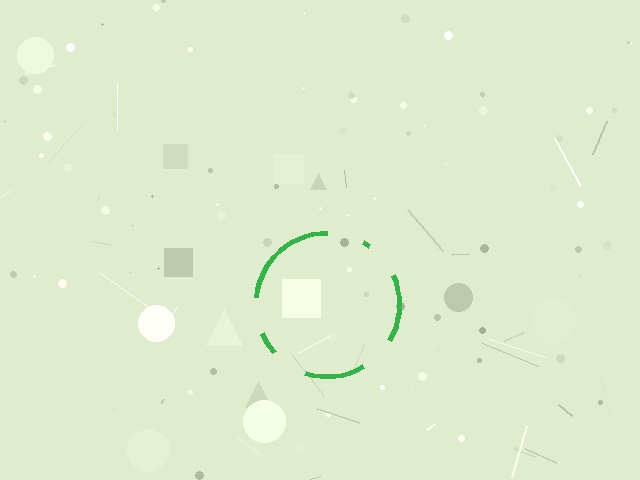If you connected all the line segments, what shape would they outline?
They would outline a circle.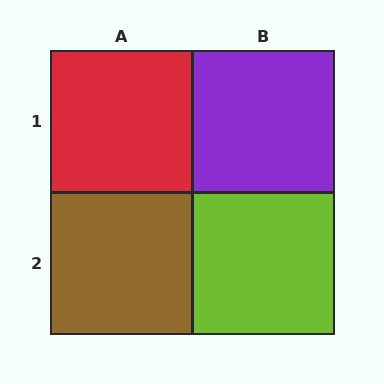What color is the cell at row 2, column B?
Lime.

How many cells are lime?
1 cell is lime.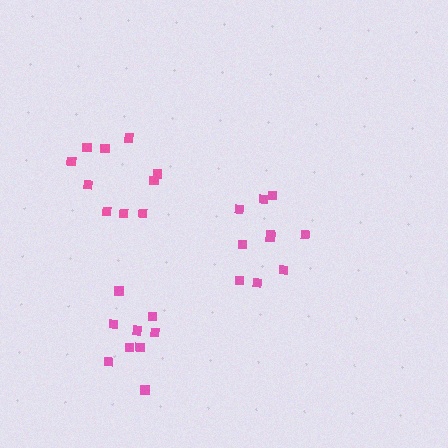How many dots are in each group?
Group 1: 10 dots, Group 2: 9 dots, Group 3: 10 dots (29 total).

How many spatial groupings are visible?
There are 3 spatial groupings.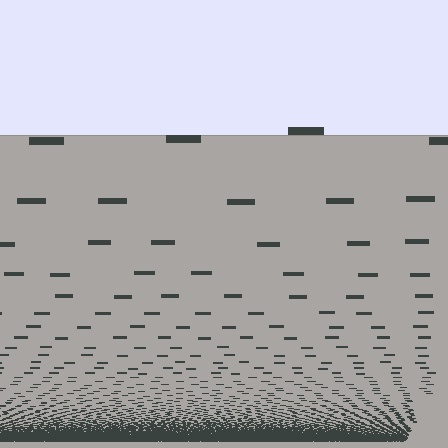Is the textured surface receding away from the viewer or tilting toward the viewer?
The surface appears to tilt toward the viewer. Texture elements get larger and sparser toward the top.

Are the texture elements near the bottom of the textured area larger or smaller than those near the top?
Smaller. The gradient is inverted — elements near the bottom are smaller and denser.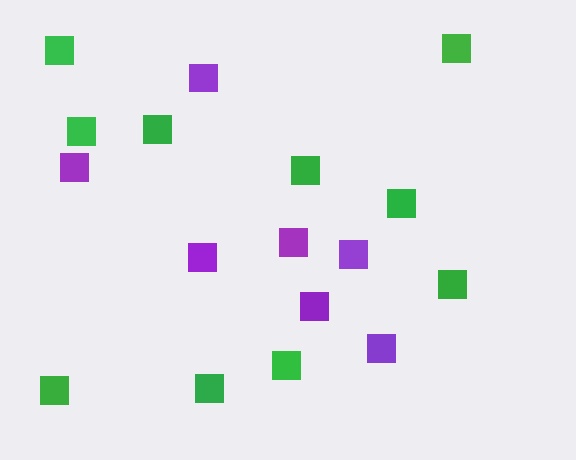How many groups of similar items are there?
There are 2 groups: one group of purple squares (7) and one group of green squares (10).